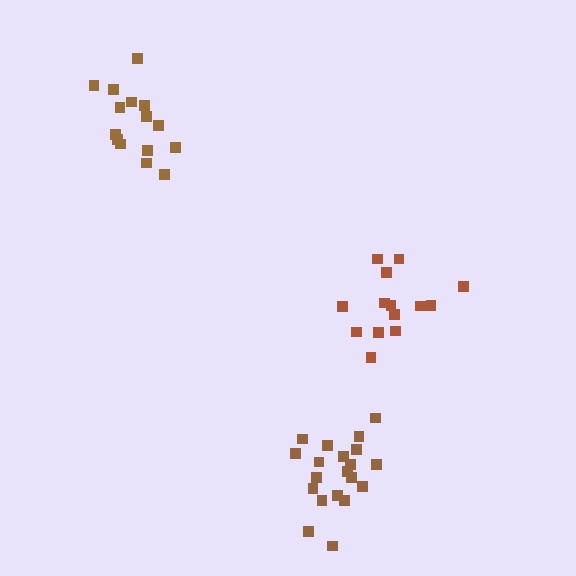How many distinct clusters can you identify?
There are 3 distinct clusters.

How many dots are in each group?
Group 1: 14 dots, Group 2: 20 dots, Group 3: 15 dots (49 total).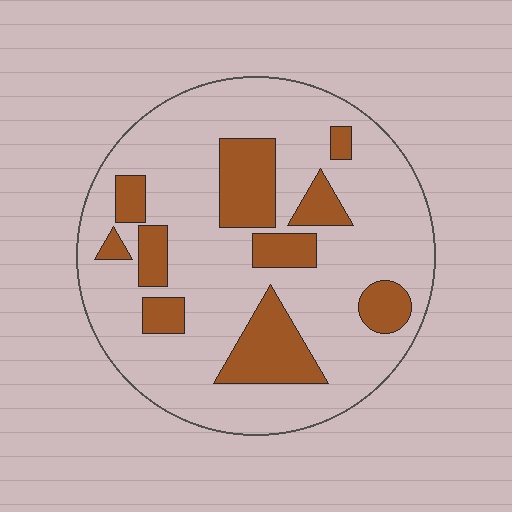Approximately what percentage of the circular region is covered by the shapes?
Approximately 25%.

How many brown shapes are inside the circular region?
10.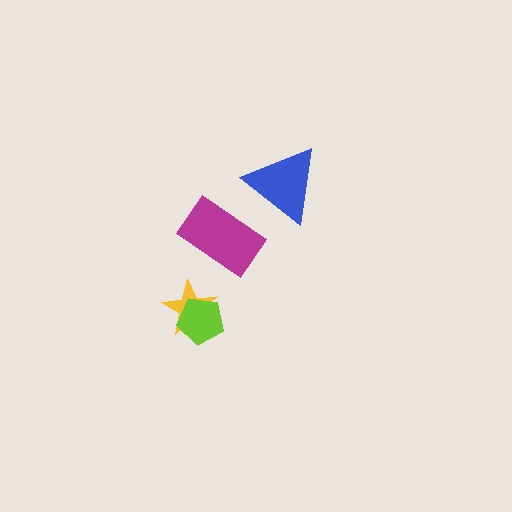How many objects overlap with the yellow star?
1 object overlaps with the yellow star.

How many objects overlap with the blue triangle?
0 objects overlap with the blue triangle.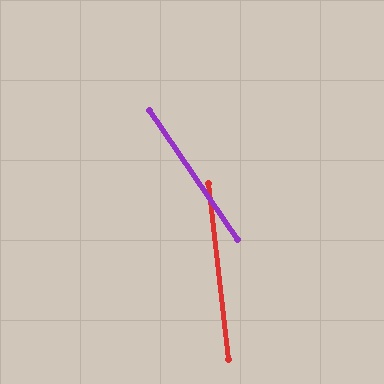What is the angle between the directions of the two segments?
Approximately 28 degrees.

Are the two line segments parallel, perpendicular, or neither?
Neither parallel nor perpendicular — they differ by about 28°.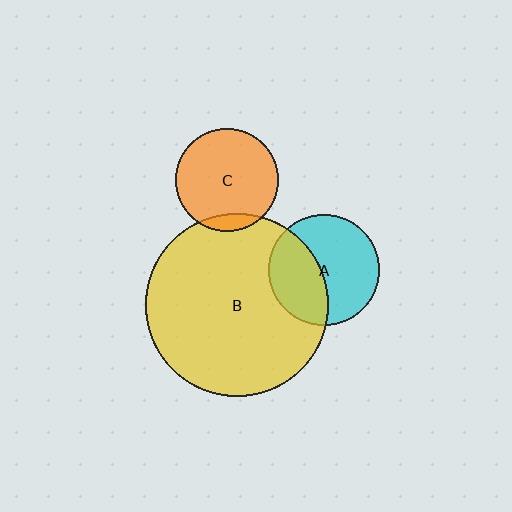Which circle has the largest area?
Circle B (yellow).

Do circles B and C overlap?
Yes.